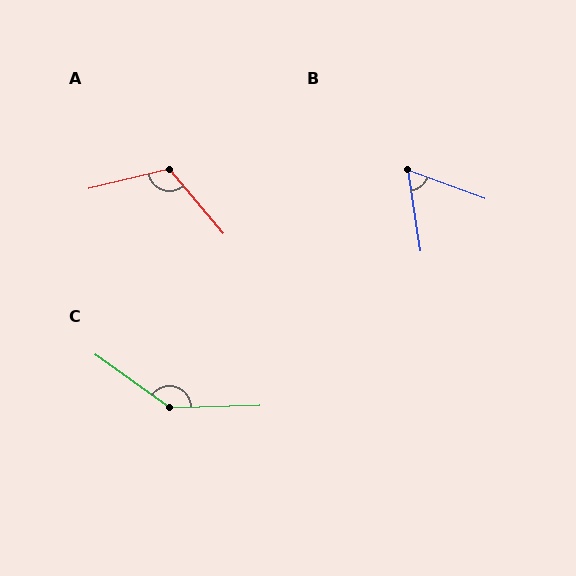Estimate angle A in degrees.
Approximately 116 degrees.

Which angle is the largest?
C, at approximately 143 degrees.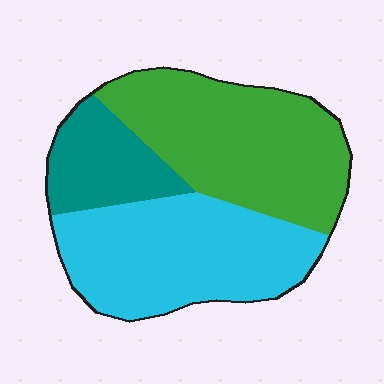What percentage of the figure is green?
Green takes up about two fifths (2/5) of the figure.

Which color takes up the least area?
Teal, at roughly 15%.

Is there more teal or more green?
Green.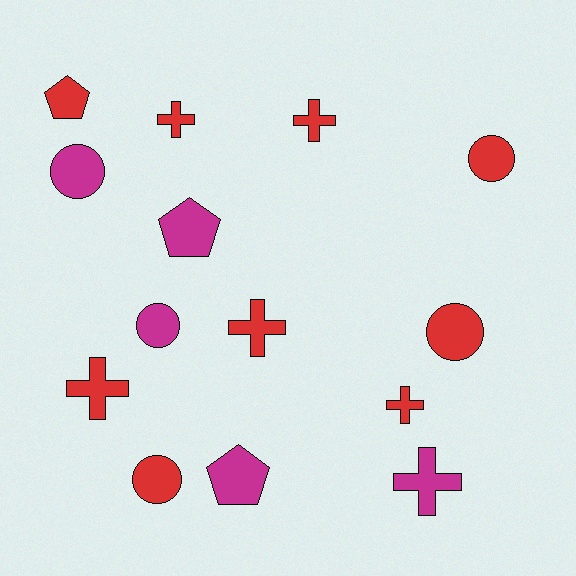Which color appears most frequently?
Red, with 9 objects.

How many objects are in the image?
There are 14 objects.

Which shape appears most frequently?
Cross, with 6 objects.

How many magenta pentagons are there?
There are 2 magenta pentagons.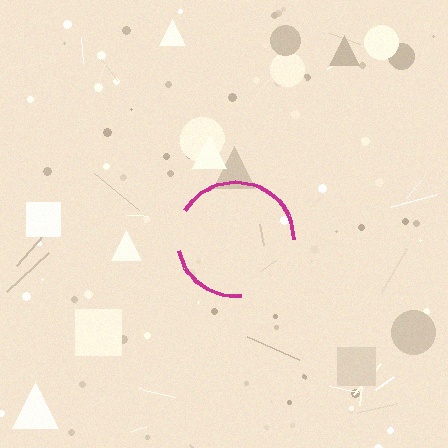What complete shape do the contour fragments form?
The contour fragments form a circle.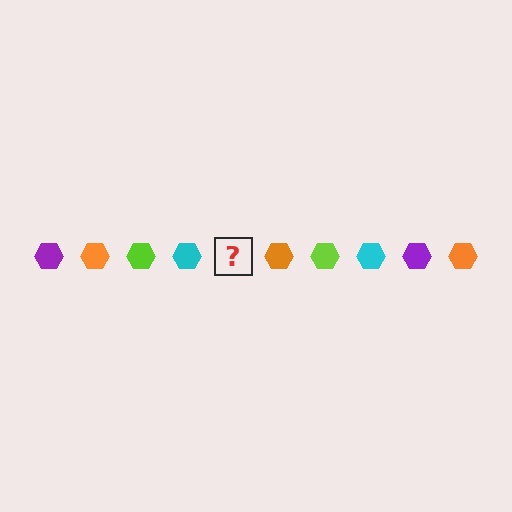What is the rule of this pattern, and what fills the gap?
The rule is that the pattern cycles through purple, orange, lime, cyan hexagons. The gap should be filled with a purple hexagon.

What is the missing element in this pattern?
The missing element is a purple hexagon.